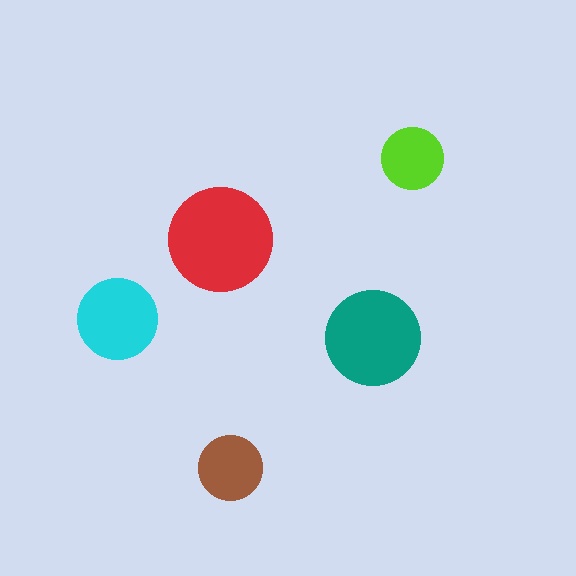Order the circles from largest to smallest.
the red one, the teal one, the cyan one, the brown one, the lime one.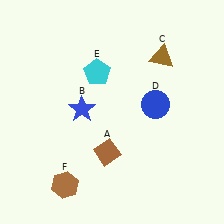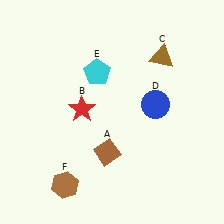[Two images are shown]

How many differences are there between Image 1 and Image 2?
There is 1 difference between the two images.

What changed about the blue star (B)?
In Image 1, B is blue. In Image 2, it changed to red.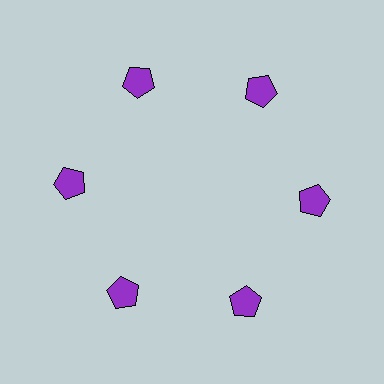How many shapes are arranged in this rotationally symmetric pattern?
There are 6 shapes, arranged in 6 groups of 1.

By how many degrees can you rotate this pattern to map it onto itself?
The pattern maps onto itself every 60 degrees of rotation.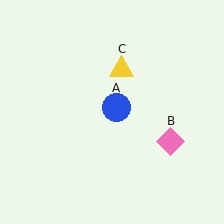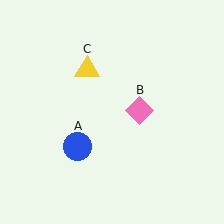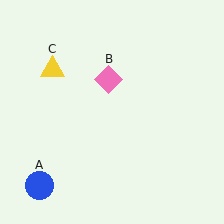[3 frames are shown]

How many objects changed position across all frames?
3 objects changed position: blue circle (object A), pink diamond (object B), yellow triangle (object C).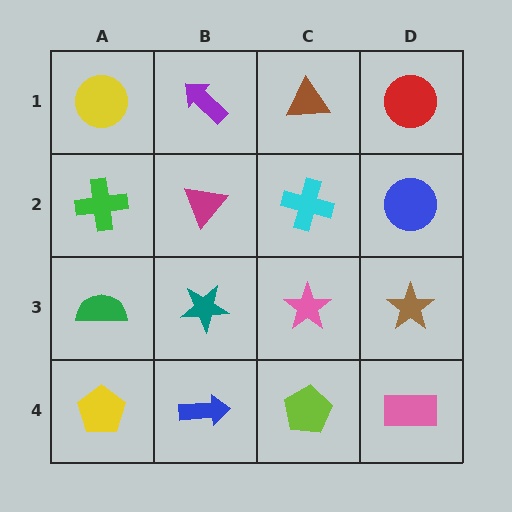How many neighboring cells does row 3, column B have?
4.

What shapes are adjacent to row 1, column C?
A cyan cross (row 2, column C), a purple arrow (row 1, column B), a red circle (row 1, column D).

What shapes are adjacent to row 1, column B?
A magenta triangle (row 2, column B), a yellow circle (row 1, column A), a brown triangle (row 1, column C).